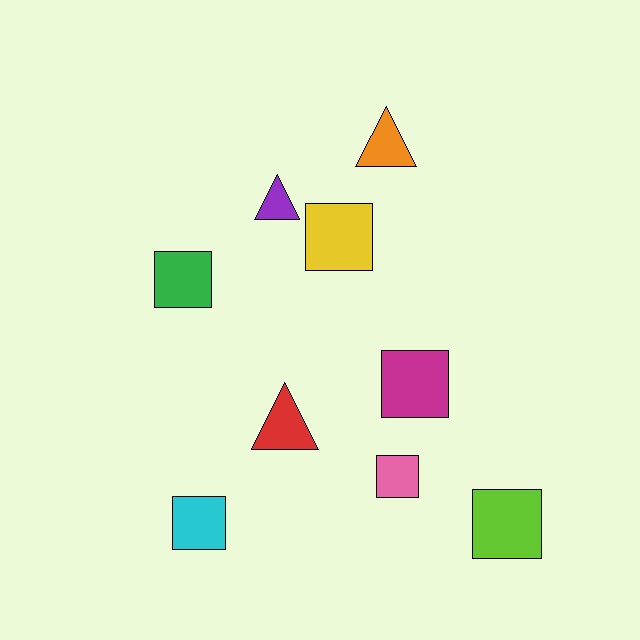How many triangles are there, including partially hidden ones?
There are 3 triangles.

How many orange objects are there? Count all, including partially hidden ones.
There is 1 orange object.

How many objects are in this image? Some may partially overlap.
There are 9 objects.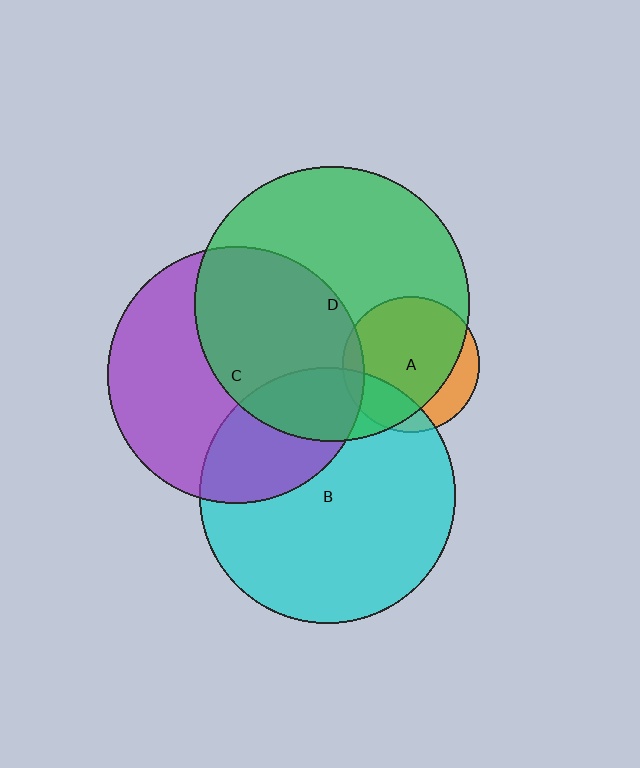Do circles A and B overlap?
Yes.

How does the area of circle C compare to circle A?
Approximately 3.5 times.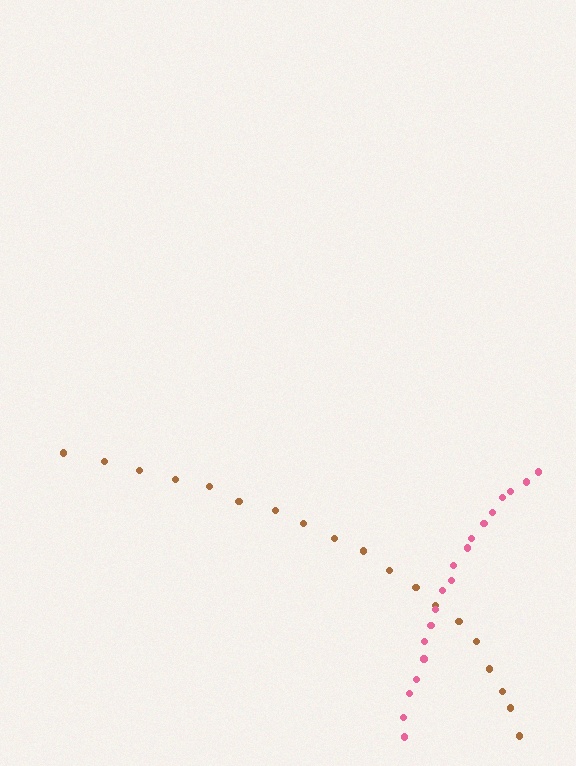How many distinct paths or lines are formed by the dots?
There are 2 distinct paths.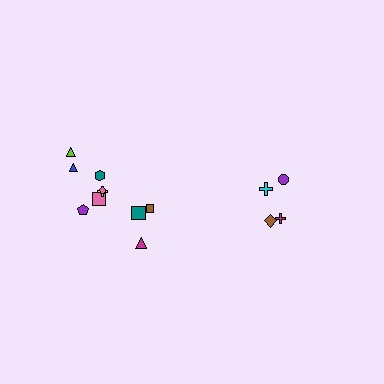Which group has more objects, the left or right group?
The left group.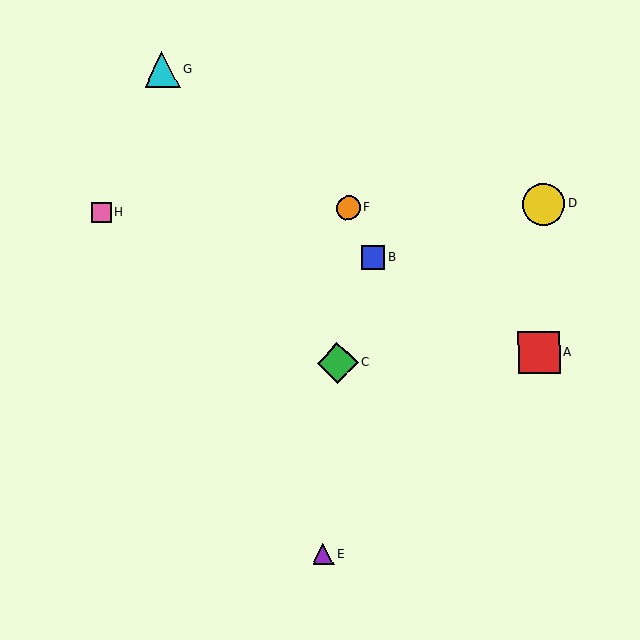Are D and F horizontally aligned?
Yes, both are at y≈204.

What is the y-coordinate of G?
Object G is at y≈69.